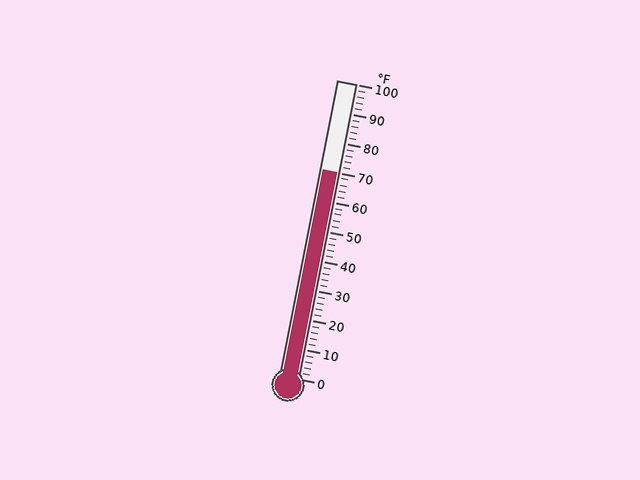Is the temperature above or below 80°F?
The temperature is below 80°F.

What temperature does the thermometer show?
The thermometer shows approximately 70°F.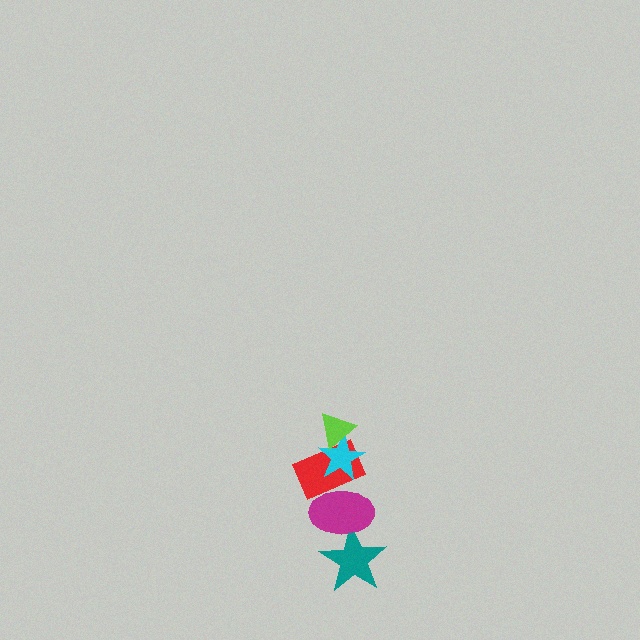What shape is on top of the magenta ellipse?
The red rectangle is on top of the magenta ellipse.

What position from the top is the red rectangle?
The red rectangle is 3rd from the top.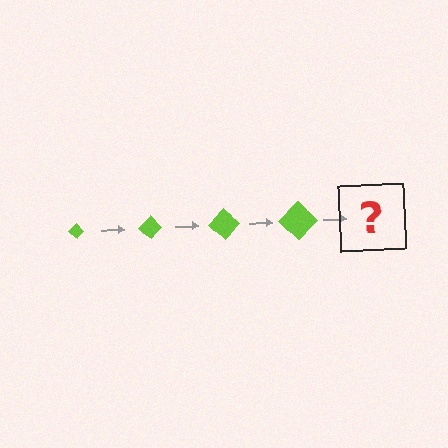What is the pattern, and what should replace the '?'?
The pattern is that the diamond gets progressively larger each step. The '?' should be a lime diamond, larger than the previous one.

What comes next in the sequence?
The next element should be a lime diamond, larger than the previous one.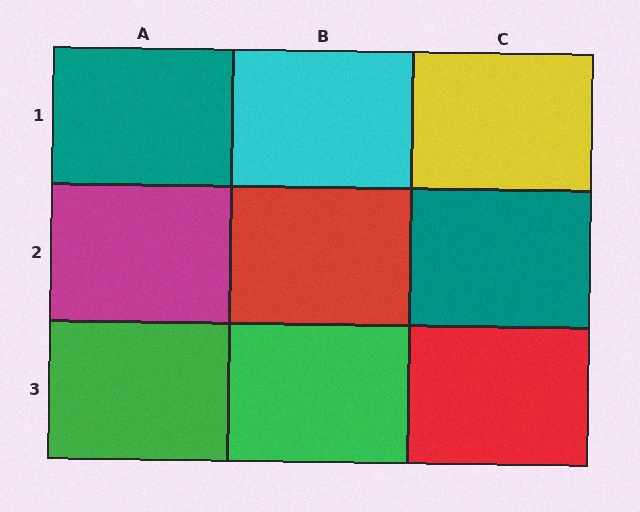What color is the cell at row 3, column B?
Green.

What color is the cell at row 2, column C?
Teal.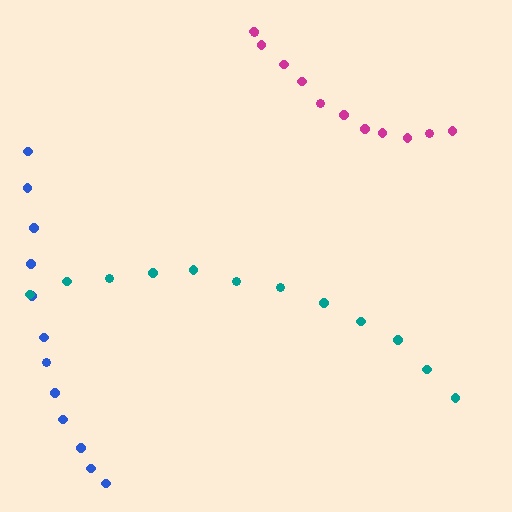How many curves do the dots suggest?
There are 3 distinct paths.